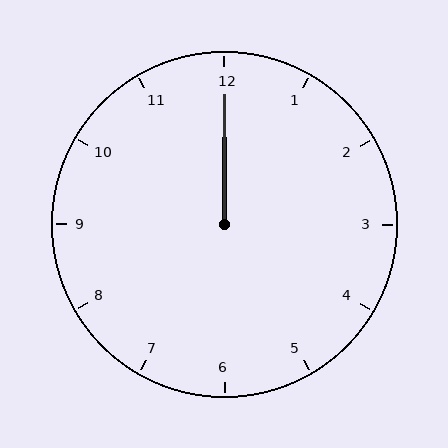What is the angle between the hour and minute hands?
Approximately 0 degrees.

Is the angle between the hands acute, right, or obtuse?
It is acute.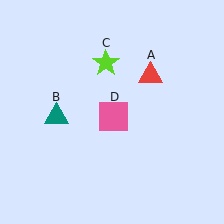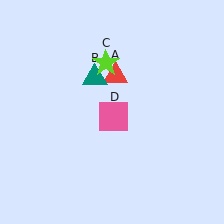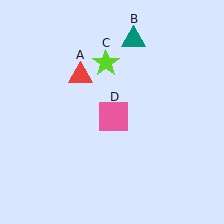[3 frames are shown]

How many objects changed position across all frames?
2 objects changed position: red triangle (object A), teal triangle (object B).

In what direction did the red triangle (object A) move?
The red triangle (object A) moved left.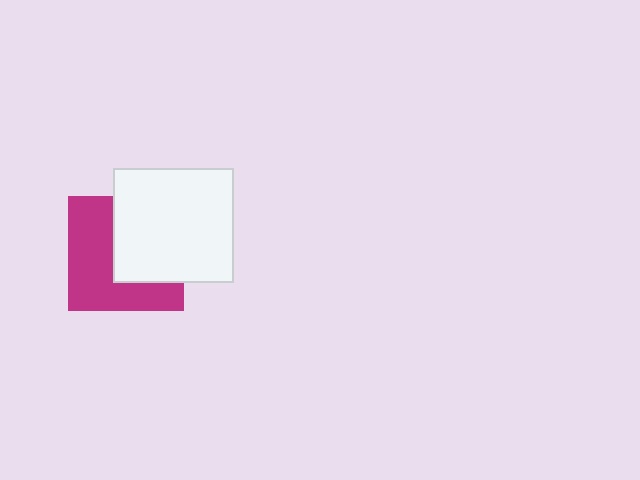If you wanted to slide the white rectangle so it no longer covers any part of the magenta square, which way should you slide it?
Slide it right — that is the most direct way to separate the two shapes.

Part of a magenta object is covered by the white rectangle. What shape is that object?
It is a square.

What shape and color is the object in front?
The object in front is a white rectangle.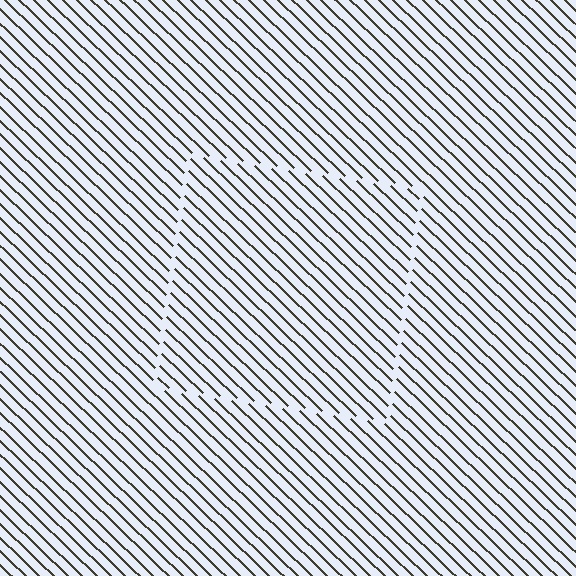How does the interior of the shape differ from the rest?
The interior of the shape contains the same grating, shifted by half a period — the contour is defined by the phase discontinuity where line-ends from the inner and outer gratings abut.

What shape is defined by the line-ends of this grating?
An illusory square. The interior of the shape contains the same grating, shifted by half a period — the contour is defined by the phase discontinuity where line-ends from the inner and outer gratings abut.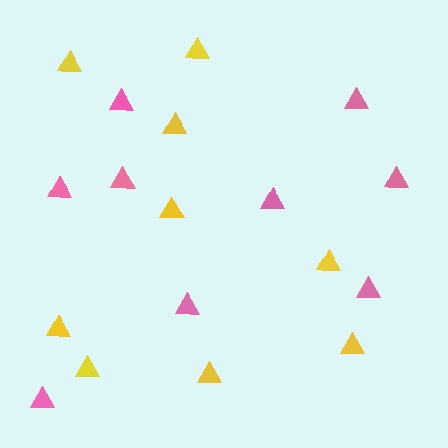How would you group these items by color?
There are 2 groups: one group of pink triangles (9) and one group of yellow triangles (9).